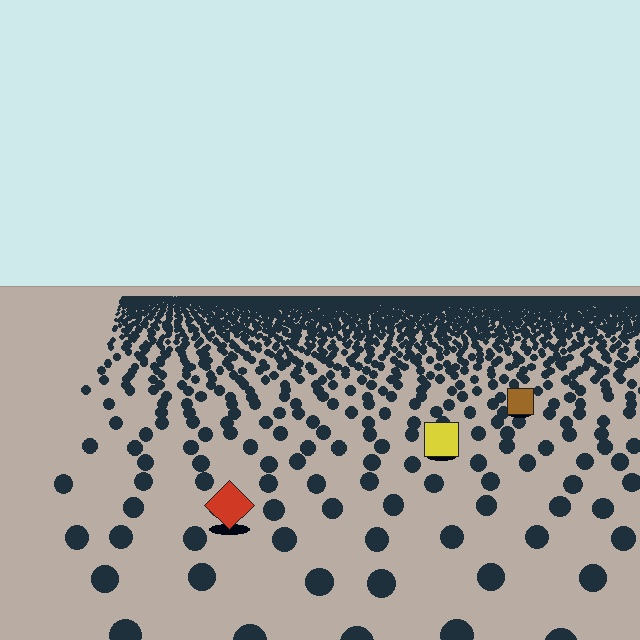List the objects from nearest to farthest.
From nearest to farthest: the red diamond, the yellow square, the brown square.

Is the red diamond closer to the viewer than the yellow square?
Yes. The red diamond is closer — you can tell from the texture gradient: the ground texture is coarser near it.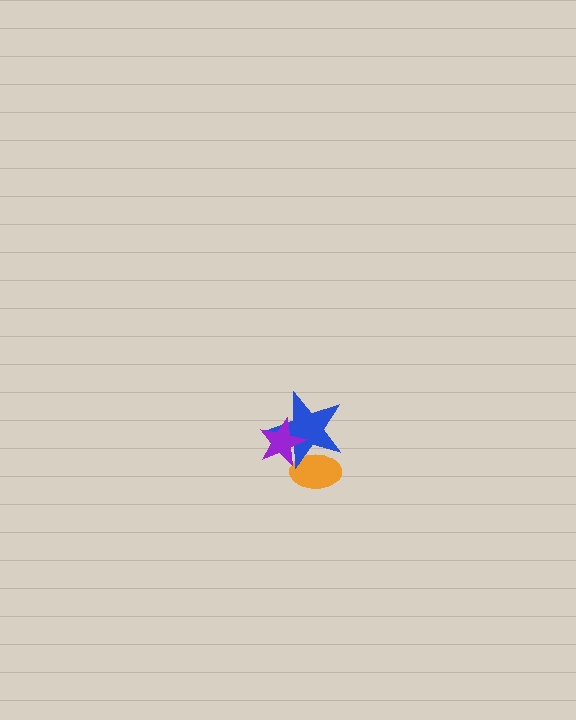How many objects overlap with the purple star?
2 objects overlap with the purple star.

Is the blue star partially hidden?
Yes, it is partially covered by another shape.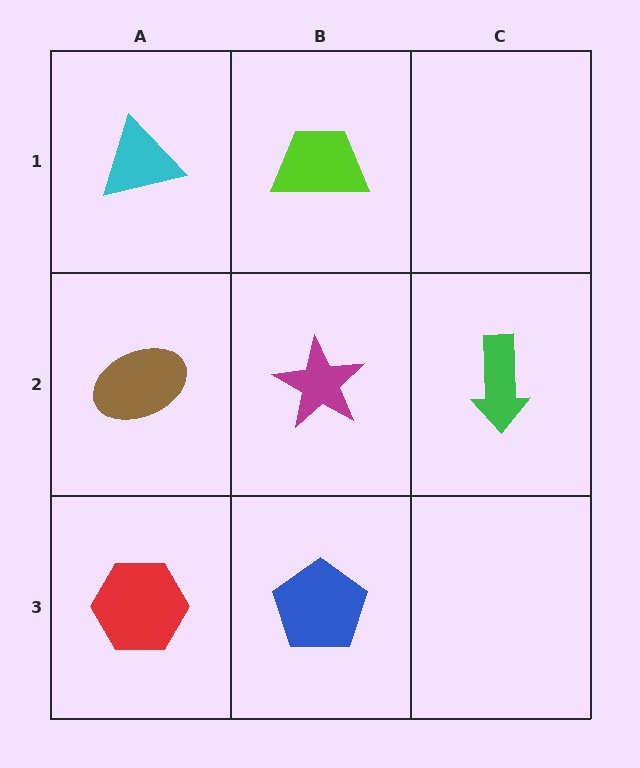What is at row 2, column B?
A magenta star.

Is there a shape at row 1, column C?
No, that cell is empty.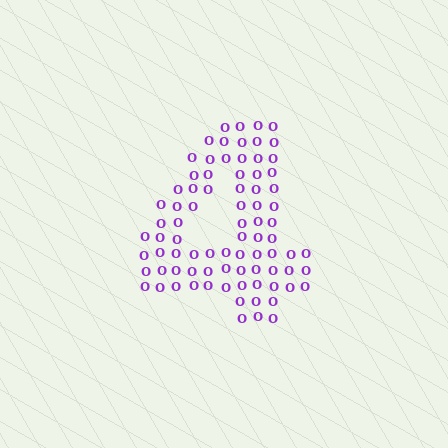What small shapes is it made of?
It is made of small letter O's.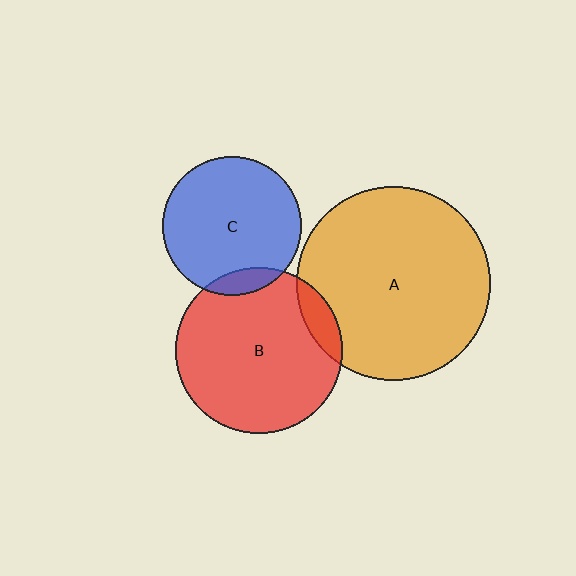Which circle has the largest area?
Circle A (orange).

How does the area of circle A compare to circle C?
Approximately 1.9 times.